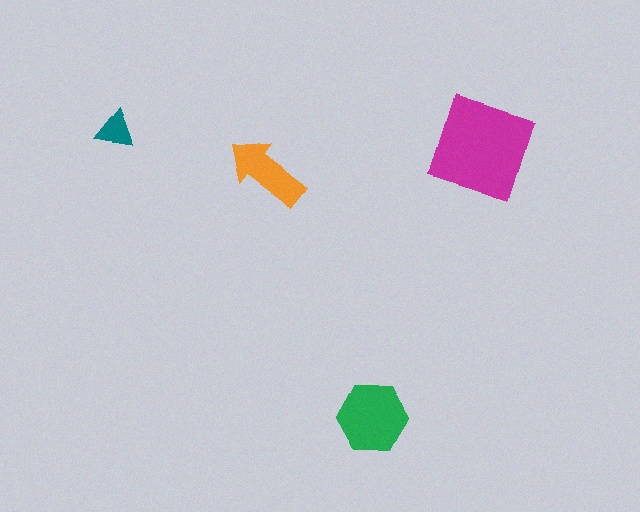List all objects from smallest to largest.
The teal triangle, the orange arrow, the green hexagon, the magenta diamond.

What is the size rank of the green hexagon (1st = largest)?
2nd.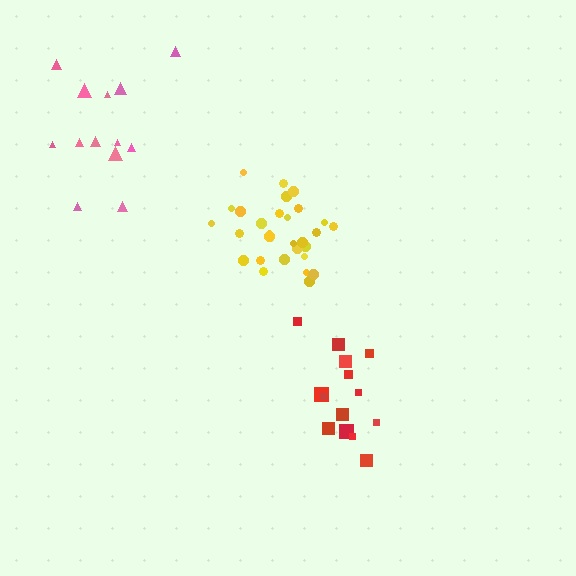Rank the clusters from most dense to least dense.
yellow, red, pink.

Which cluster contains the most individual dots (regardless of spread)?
Yellow (29).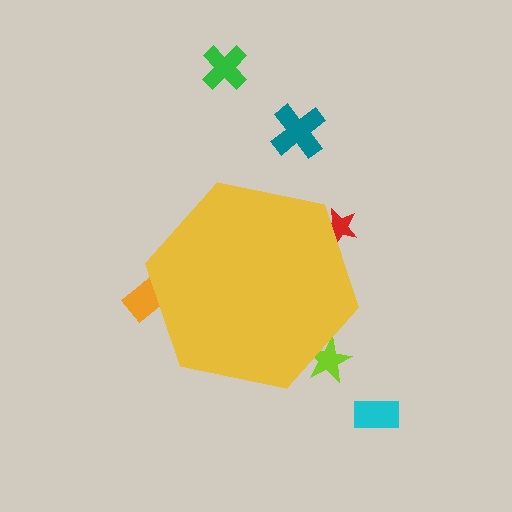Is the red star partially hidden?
Yes, the red star is partially hidden behind the yellow hexagon.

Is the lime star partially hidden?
Yes, the lime star is partially hidden behind the yellow hexagon.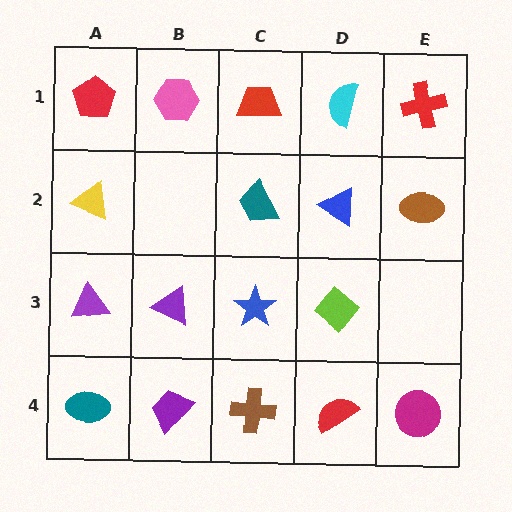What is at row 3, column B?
A purple triangle.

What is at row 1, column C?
A red trapezoid.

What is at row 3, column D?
A lime diamond.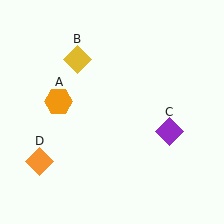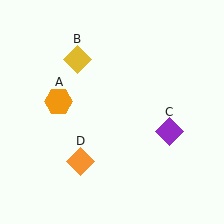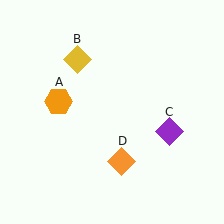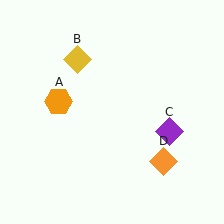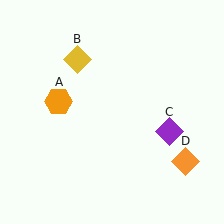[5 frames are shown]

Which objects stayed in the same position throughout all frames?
Orange hexagon (object A) and yellow diamond (object B) and purple diamond (object C) remained stationary.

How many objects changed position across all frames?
1 object changed position: orange diamond (object D).